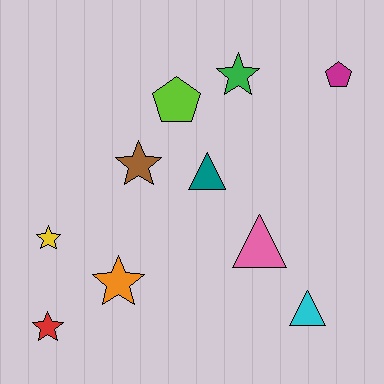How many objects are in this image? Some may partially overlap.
There are 10 objects.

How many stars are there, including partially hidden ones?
There are 5 stars.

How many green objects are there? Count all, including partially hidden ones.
There is 1 green object.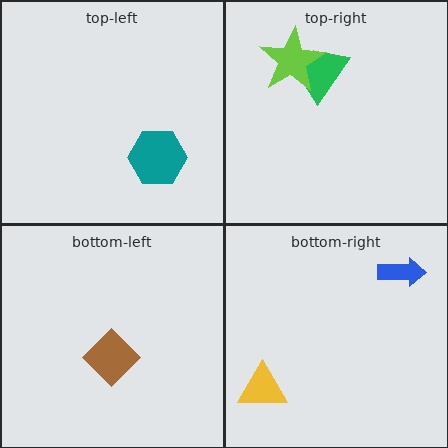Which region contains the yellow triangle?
The bottom-right region.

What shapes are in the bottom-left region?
The brown diamond.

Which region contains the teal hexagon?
The top-left region.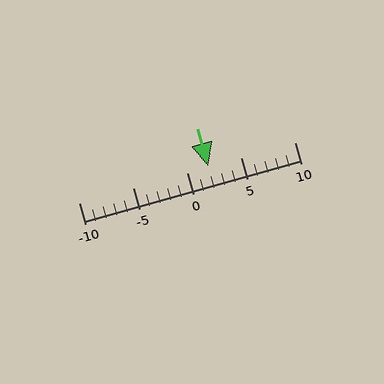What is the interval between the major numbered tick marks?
The major tick marks are spaced 5 units apart.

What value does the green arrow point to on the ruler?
The green arrow points to approximately 2.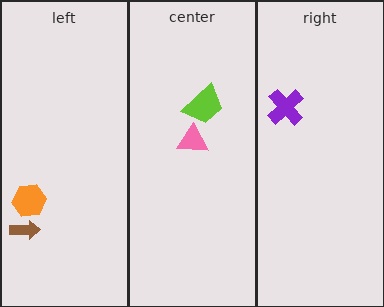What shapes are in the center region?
The lime trapezoid, the pink triangle.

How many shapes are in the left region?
2.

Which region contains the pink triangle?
The center region.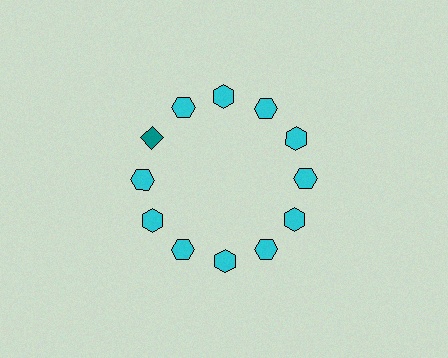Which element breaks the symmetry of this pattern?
The teal diamond at roughly the 10 o'clock position breaks the symmetry. All other shapes are cyan hexagons.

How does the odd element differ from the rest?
It differs in both color (teal instead of cyan) and shape (diamond instead of hexagon).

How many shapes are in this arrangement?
There are 12 shapes arranged in a ring pattern.